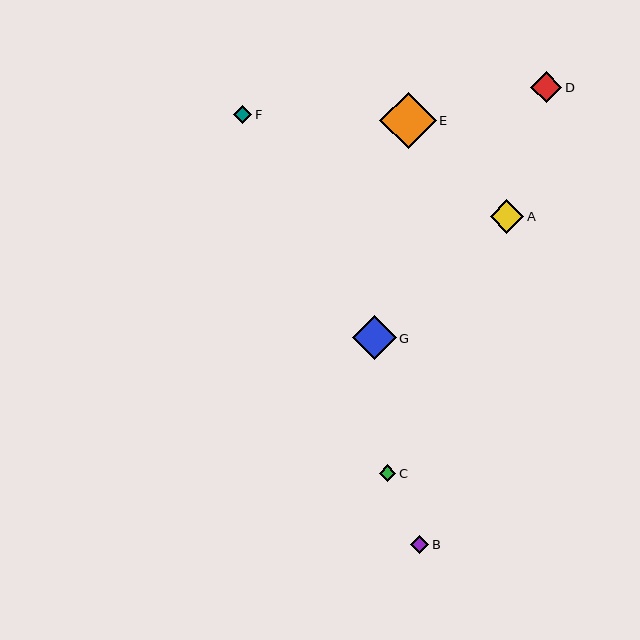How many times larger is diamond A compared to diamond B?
Diamond A is approximately 1.8 times the size of diamond B.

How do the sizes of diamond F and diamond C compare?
Diamond F and diamond C are approximately the same size.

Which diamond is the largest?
Diamond E is the largest with a size of approximately 56 pixels.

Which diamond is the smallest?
Diamond C is the smallest with a size of approximately 17 pixels.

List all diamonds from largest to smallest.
From largest to smallest: E, G, A, D, B, F, C.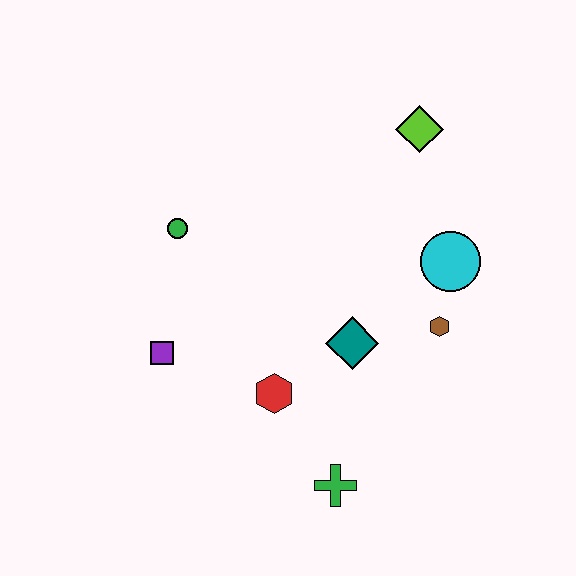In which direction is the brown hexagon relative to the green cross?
The brown hexagon is above the green cross.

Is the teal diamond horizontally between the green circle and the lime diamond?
Yes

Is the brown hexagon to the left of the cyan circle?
Yes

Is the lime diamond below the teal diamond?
No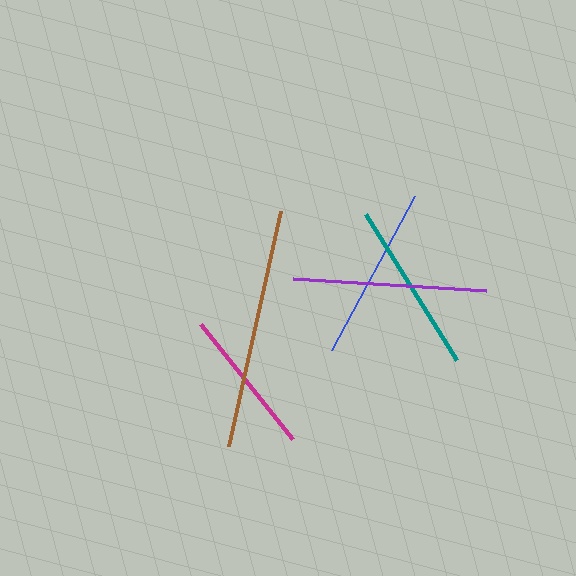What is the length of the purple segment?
The purple segment is approximately 194 pixels long.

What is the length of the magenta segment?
The magenta segment is approximately 147 pixels long.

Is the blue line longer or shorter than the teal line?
The blue line is longer than the teal line.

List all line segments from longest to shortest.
From longest to shortest: brown, purple, blue, teal, magenta.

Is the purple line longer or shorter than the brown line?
The brown line is longer than the purple line.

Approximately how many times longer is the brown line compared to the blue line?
The brown line is approximately 1.4 times the length of the blue line.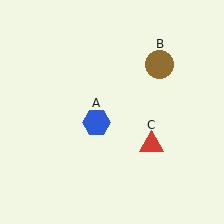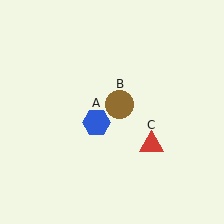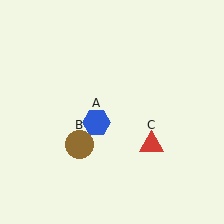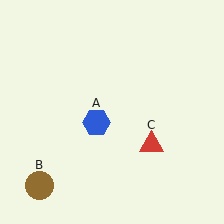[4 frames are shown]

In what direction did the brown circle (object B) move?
The brown circle (object B) moved down and to the left.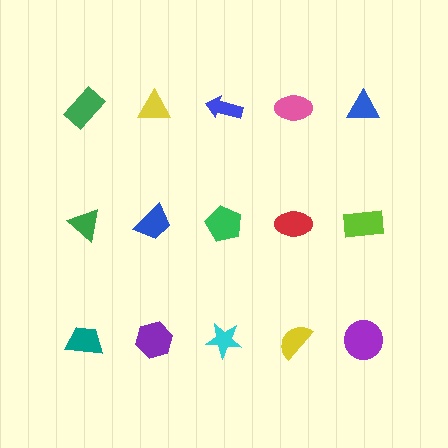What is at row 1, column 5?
A blue triangle.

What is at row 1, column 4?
A pink ellipse.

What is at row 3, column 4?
A yellow semicircle.